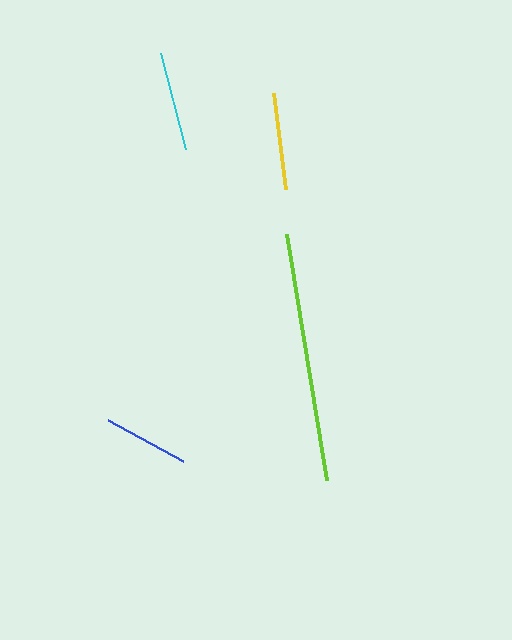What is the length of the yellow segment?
The yellow segment is approximately 97 pixels long.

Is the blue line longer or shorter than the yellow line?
The yellow line is longer than the blue line.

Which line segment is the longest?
The lime line is the longest at approximately 249 pixels.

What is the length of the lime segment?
The lime segment is approximately 249 pixels long.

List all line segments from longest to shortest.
From longest to shortest: lime, cyan, yellow, blue.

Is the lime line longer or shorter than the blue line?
The lime line is longer than the blue line.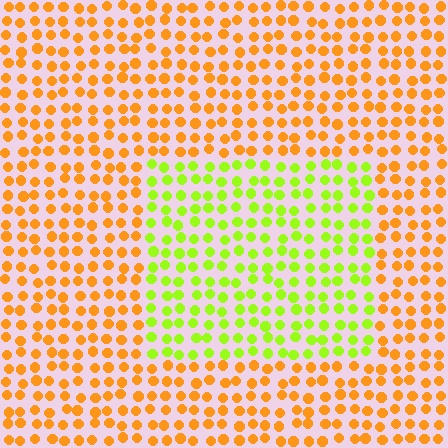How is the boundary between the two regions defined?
The boundary is defined purely by a slight shift in hue (about 54 degrees). Spacing, size, and orientation are identical on both sides.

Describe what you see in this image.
The image is filled with small orange elements in a uniform arrangement. A rectangle-shaped region is visible where the elements are tinted to a slightly different hue, forming a subtle color boundary.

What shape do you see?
I see a rectangle.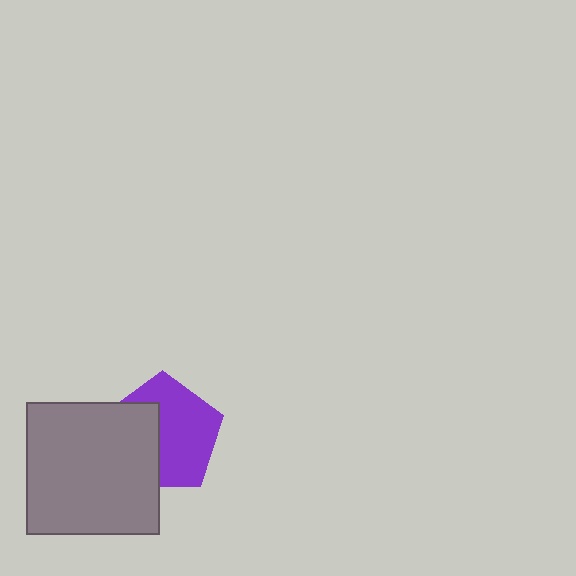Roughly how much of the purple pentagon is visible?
About half of it is visible (roughly 60%).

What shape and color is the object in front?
The object in front is a gray square.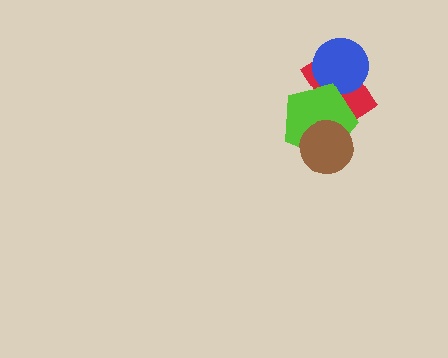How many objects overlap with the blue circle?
2 objects overlap with the blue circle.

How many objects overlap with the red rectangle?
2 objects overlap with the red rectangle.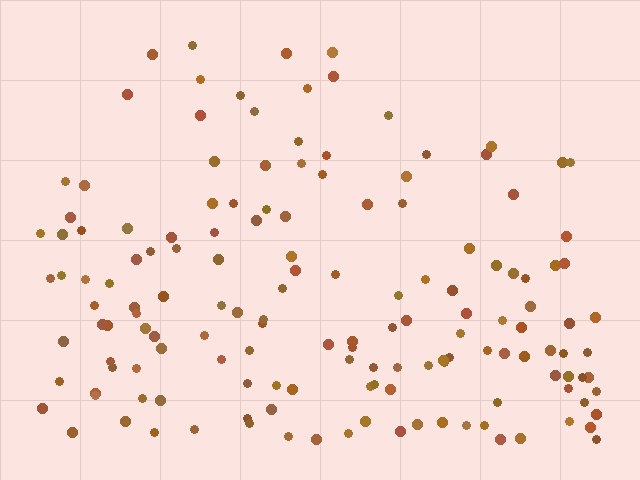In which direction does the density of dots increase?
From top to bottom, with the bottom side densest.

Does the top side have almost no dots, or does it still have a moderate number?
Still a moderate number, just noticeably fewer than the bottom.